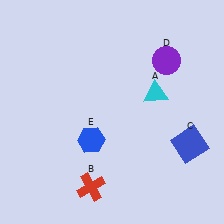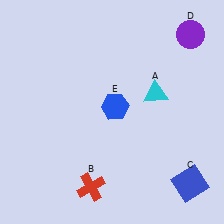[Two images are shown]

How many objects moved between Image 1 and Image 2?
3 objects moved between the two images.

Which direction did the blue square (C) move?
The blue square (C) moved down.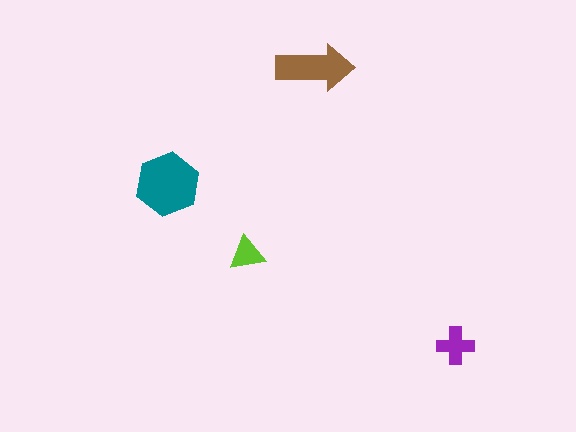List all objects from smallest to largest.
The lime triangle, the purple cross, the brown arrow, the teal hexagon.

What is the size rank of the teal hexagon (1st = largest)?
1st.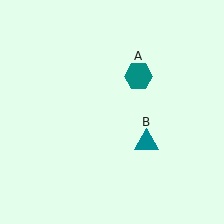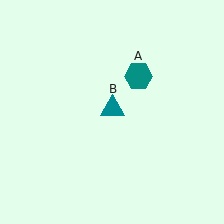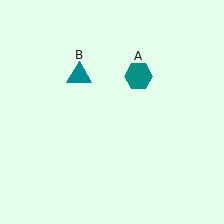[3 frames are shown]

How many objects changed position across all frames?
1 object changed position: teal triangle (object B).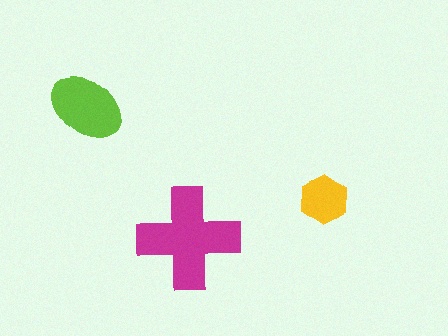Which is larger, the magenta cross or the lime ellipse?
The magenta cross.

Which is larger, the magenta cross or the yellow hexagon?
The magenta cross.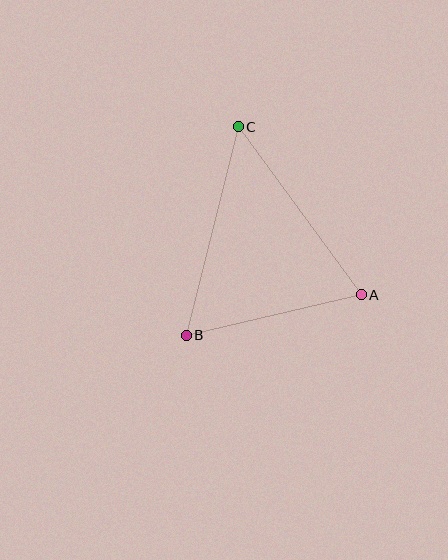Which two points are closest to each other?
Points A and B are closest to each other.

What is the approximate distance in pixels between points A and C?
The distance between A and C is approximately 208 pixels.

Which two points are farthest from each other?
Points B and C are farthest from each other.